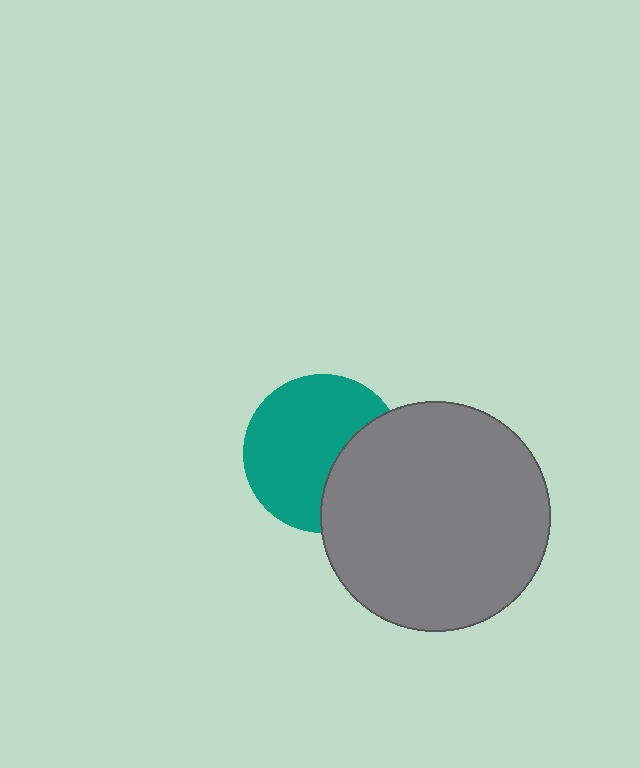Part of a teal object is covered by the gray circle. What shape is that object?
It is a circle.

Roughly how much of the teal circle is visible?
Most of it is visible (roughly 67%).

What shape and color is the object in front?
The object in front is a gray circle.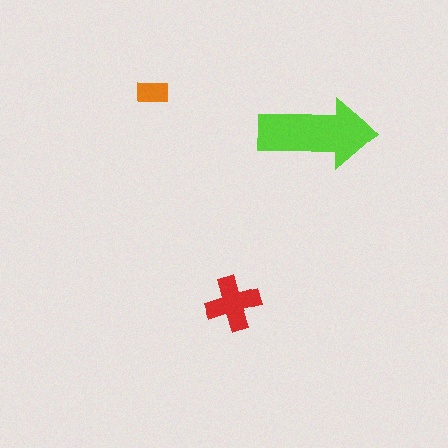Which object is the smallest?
The orange rectangle.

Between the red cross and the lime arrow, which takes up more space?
The lime arrow.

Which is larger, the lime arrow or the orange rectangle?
The lime arrow.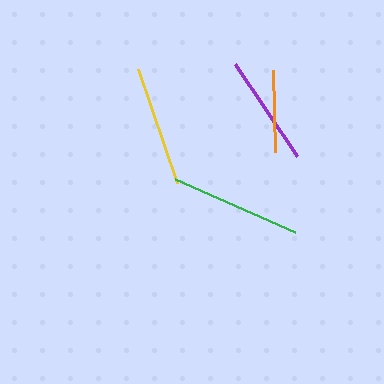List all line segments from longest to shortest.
From longest to shortest: green, yellow, purple, orange.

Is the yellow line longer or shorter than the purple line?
The yellow line is longer than the purple line.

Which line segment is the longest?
The green line is the longest at approximately 131 pixels.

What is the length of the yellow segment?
The yellow segment is approximately 120 pixels long.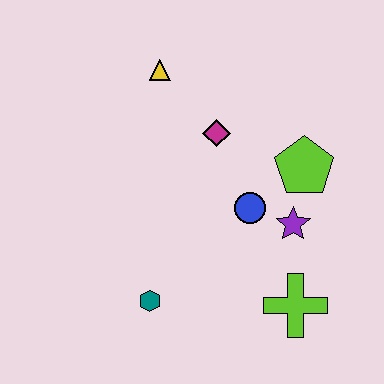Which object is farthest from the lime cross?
The yellow triangle is farthest from the lime cross.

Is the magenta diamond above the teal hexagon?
Yes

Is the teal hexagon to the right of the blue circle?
No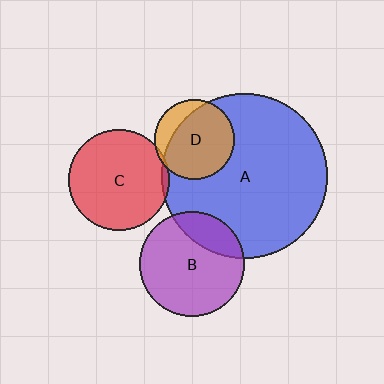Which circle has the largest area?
Circle A (blue).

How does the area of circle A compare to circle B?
Approximately 2.5 times.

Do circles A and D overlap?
Yes.